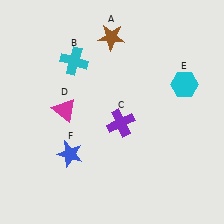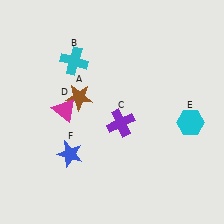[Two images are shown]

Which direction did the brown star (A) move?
The brown star (A) moved down.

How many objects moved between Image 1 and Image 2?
2 objects moved between the two images.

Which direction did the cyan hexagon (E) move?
The cyan hexagon (E) moved down.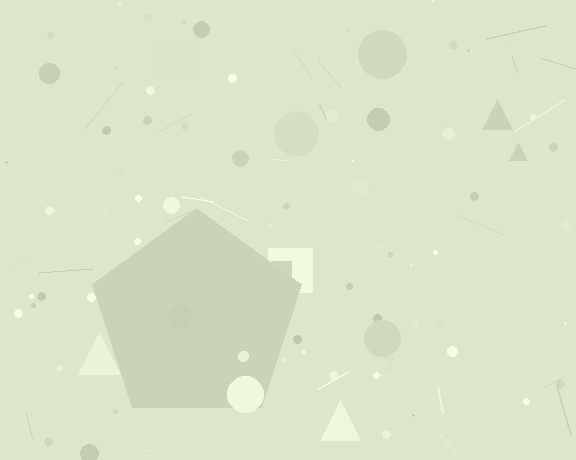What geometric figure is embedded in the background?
A pentagon is embedded in the background.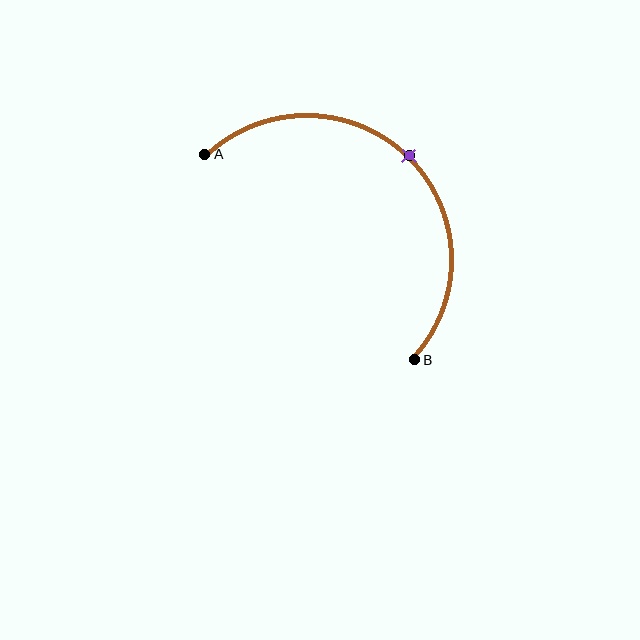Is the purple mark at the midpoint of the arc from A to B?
Yes. The purple mark lies on the arc at equal arc-length from both A and B — it is the arc midpoint.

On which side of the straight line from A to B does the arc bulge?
The arc bulges above and to the right of the straight line connecting A and B.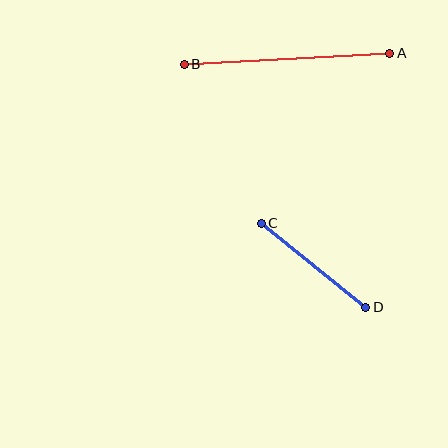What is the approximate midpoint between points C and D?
The midpoint is at approximately (313, 265) pixels.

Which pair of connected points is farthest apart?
Points A and B are farthest apart.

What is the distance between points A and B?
The distance is approximately 206 pixels.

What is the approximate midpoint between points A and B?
The midpoint is at approximately (287, 59) pixels.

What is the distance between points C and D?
The distance is approximately 134 pixels.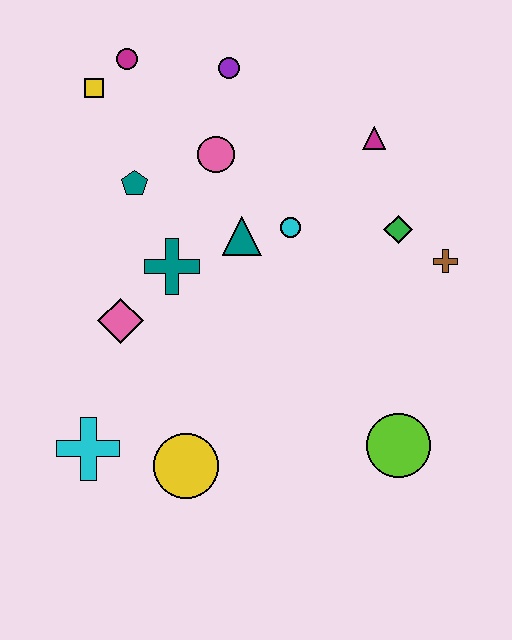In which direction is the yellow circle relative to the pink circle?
The yellow circle is below the pink circle.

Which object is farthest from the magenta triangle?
The cyan cross is farthest from the magenta triangle.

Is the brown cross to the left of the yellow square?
No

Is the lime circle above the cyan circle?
No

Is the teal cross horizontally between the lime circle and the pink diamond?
Yes